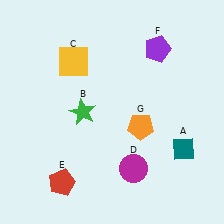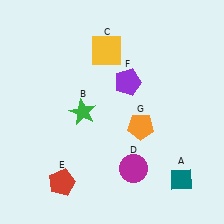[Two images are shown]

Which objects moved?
The objects that moved are: the teal diamond (A), the yellow square (C), the purple pentagon (F).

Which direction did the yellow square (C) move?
The yellow square (C) moved right.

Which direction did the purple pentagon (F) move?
The purple pentagon (F) moved down.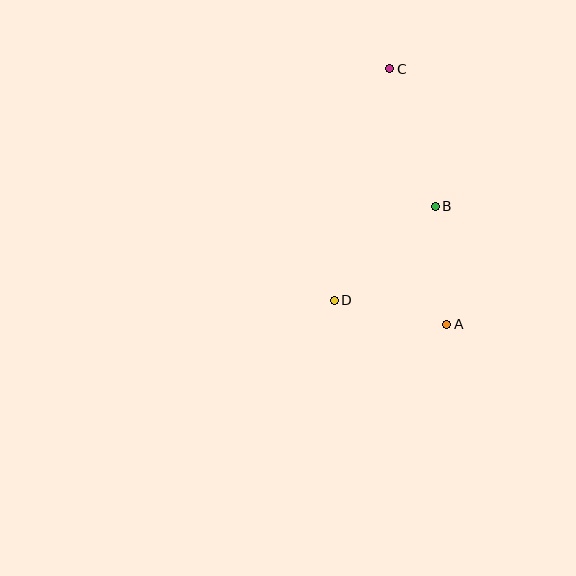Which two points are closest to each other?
Points A and D are closest to each other.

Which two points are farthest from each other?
Points A and C are farthest from each other.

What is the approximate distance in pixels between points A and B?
The distance between A and B is approximately 119 pixels.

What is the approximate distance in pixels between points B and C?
The distance between B and C is approximately 145 pixels.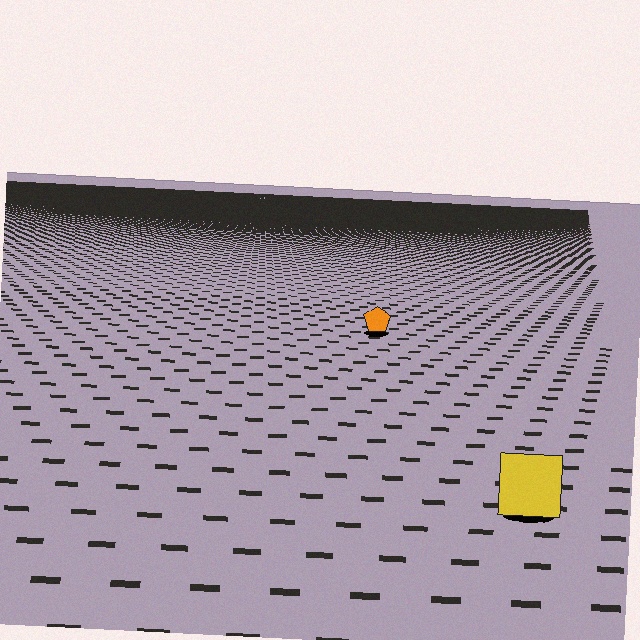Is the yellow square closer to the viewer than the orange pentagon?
Yes. The yellow square is closer — you can tell from the texture gradient: the ground texture is coarser near it.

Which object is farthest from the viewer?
The orange pentagon is farthest from the viewer. It appears smaller and the ground texture around it is denser.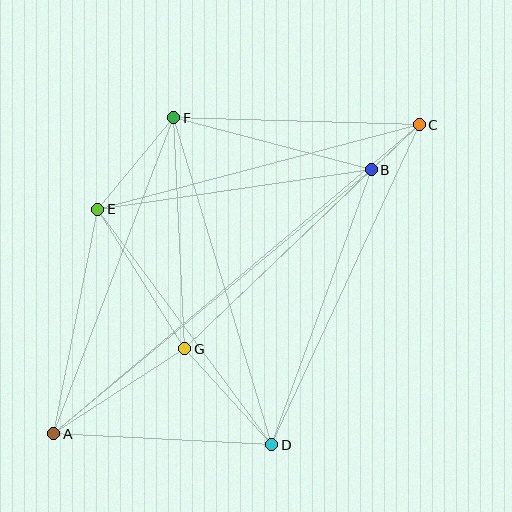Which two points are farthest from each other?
Points A and C are farthest from each other.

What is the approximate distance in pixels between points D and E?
The distance between D and E is approximately 293 pixels.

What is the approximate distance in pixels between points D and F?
The distance between D and F is approximately 341 pixels.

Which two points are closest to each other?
Points B and C are closest to each other.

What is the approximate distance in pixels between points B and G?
The distance between B and G is approximately 259 pixels.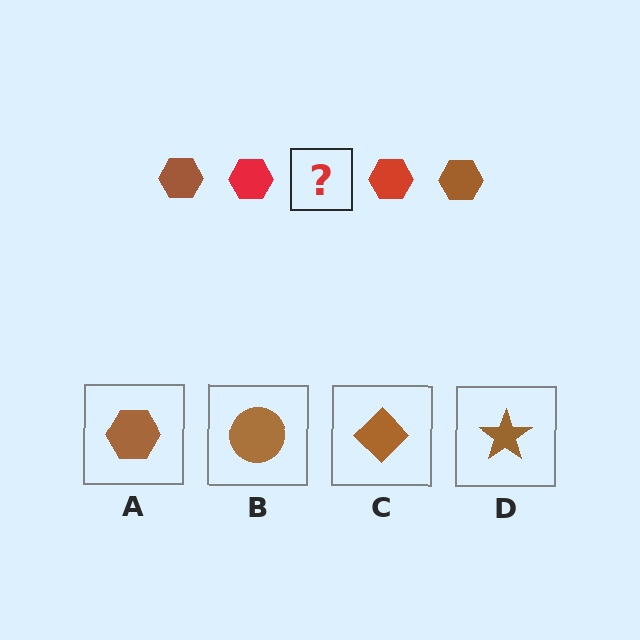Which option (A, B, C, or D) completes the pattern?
A.